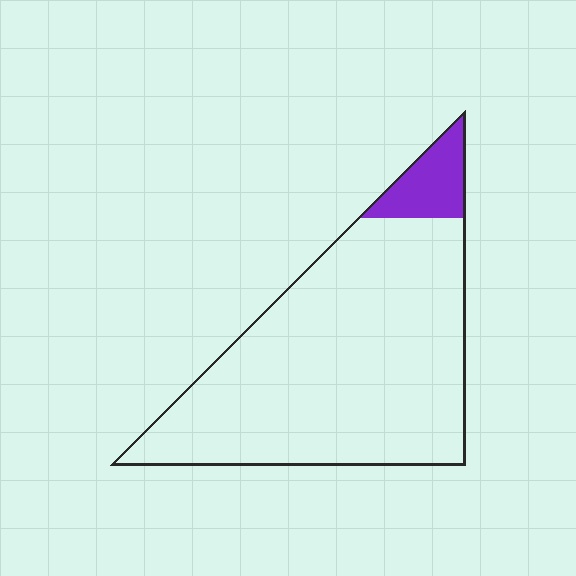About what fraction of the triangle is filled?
About one tenth (1/10).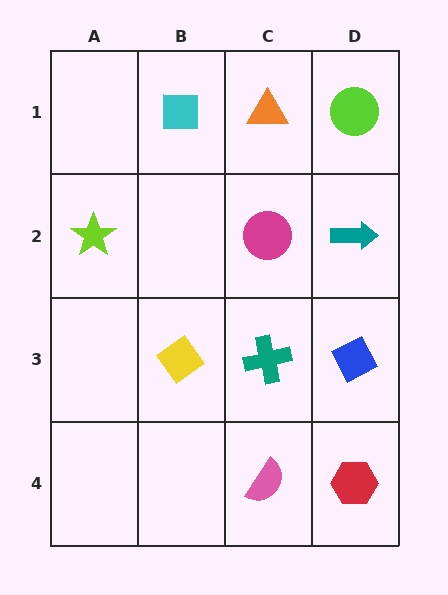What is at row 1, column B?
A cyan square.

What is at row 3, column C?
A teal cross.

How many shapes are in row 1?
3 shapes.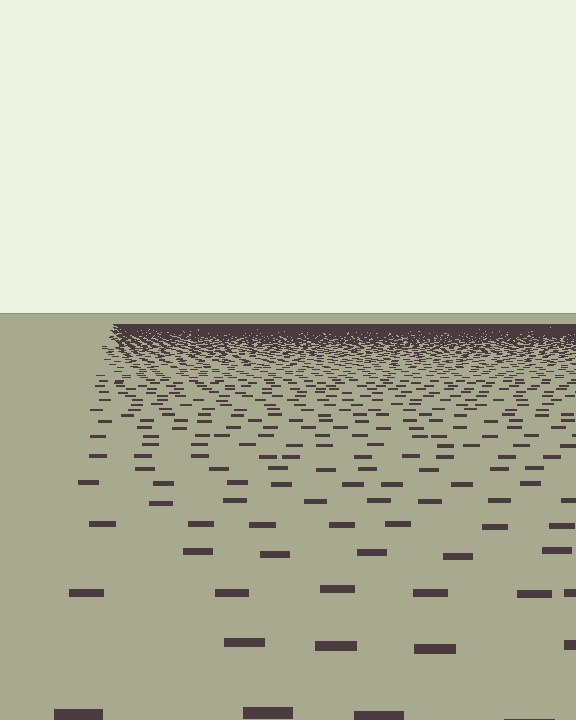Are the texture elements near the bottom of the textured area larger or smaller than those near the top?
Larger. Near the bottom, elements are closer to the viewer and appear at a bigger on-screen size.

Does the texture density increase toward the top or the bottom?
Density increases toward the top.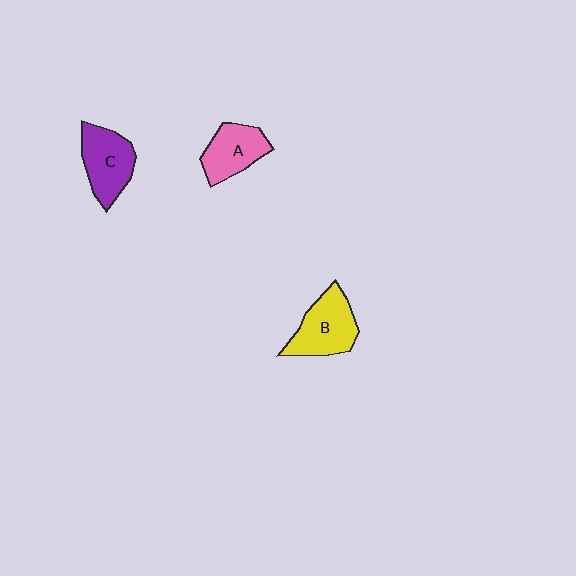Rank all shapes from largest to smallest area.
From largest to smallest: B (yellow), C (purple), A (pink).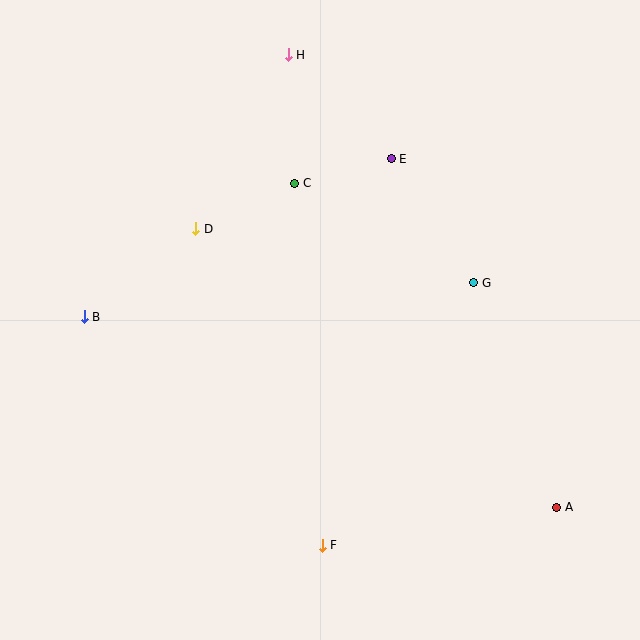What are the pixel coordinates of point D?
Point D is at (196, 229).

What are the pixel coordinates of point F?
Point F is at (322, 545).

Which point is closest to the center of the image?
Point C at (295, 183) is closest to the center.